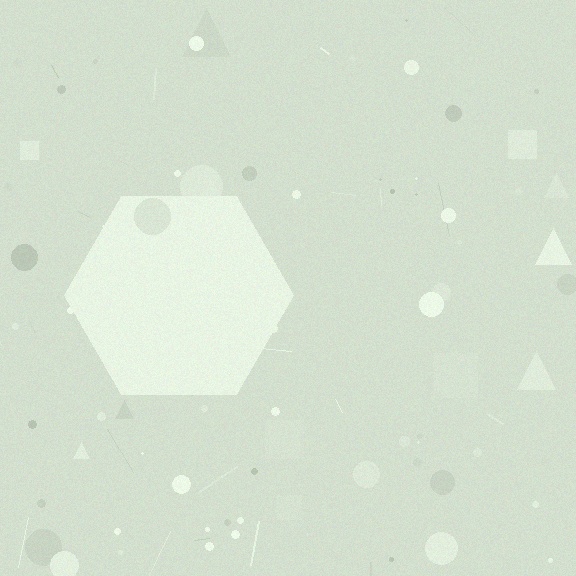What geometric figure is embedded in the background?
A hexagon is embedded in the background.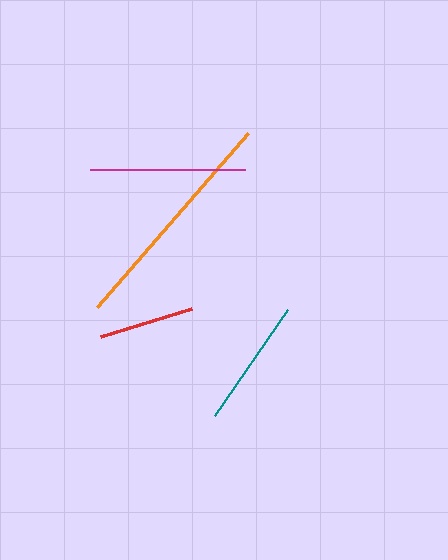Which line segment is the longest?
The orange line is the longest at approximately 230 pixels.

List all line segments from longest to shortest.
From longest to shortest: orange, magenta, teal, red.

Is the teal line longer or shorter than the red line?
The teal line is longer than the red line.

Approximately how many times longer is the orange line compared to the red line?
The orange line is approximately 2.4 times the length of the red line.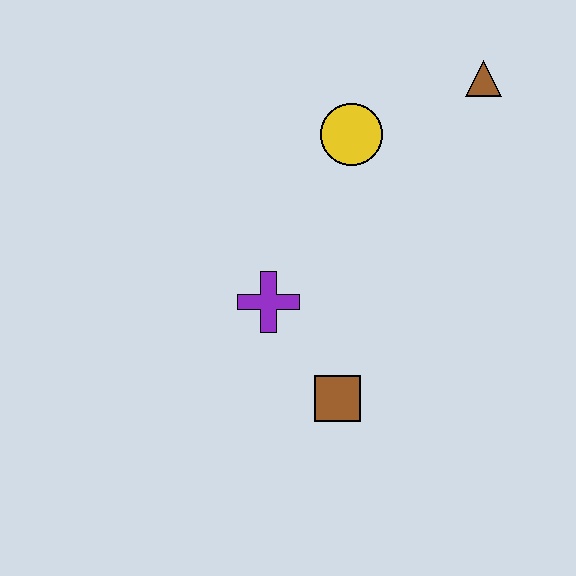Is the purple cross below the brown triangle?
Yes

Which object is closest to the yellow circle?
The brown triangle is closest to the yellow circle.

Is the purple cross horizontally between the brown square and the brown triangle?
No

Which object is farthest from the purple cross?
The brown triangle is farthest from the purple cross.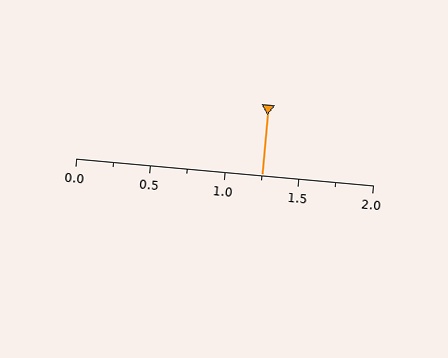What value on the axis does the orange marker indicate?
The marker indicates approximately 1.25.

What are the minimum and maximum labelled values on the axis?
The axis runs from 0.0 to 2.0.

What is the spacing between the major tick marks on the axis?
The major ticks are spaced 0.5 apart.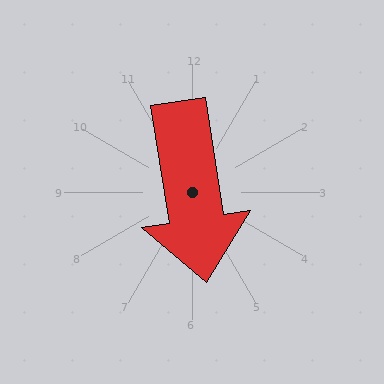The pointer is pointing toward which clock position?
Roughly 6 o'clock.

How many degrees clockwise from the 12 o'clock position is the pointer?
Approximately 171 degrees.